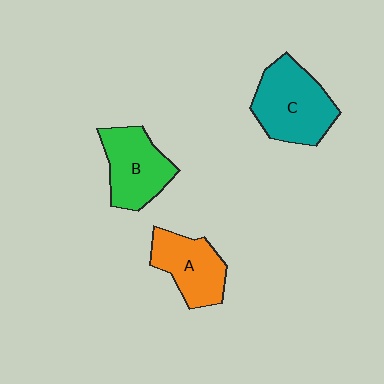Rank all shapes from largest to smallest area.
From largest to smallest: C (teal), B (green), A (orange).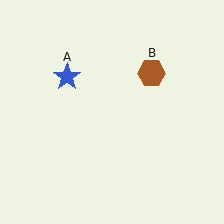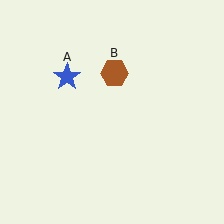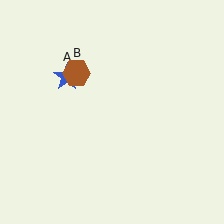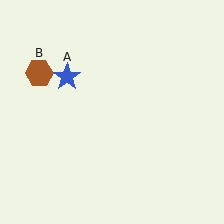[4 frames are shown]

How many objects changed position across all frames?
1 object changed position: brown hexagon (object B).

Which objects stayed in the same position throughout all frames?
Blue star (object A) remained stationary.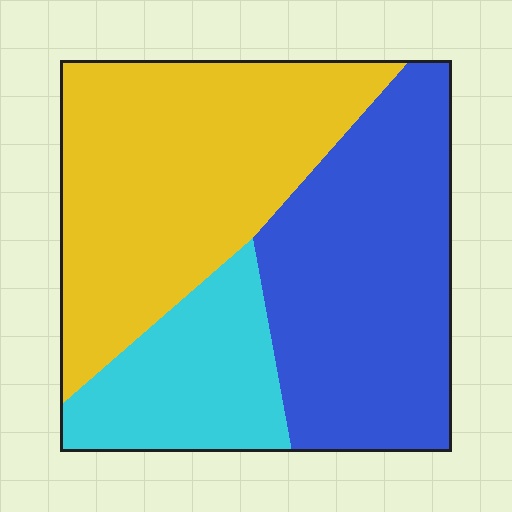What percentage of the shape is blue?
Blue covers around 40% of the shape.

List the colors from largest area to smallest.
From largest to smallest: yellow, blue, cyan.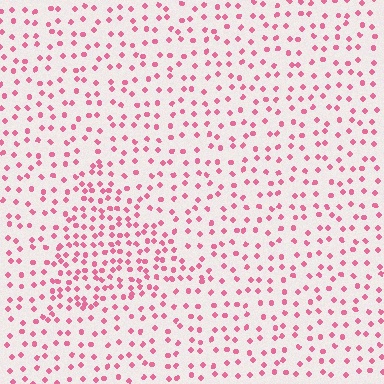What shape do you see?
I see a triangle.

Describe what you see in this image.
The image contains small pink elements arranged at two different densities. A triangle-shaped region is visible where the elements are more densely packed than the surrounding area.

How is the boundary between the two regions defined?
The boundary is defined by a change in element density (approximately 1.9x ratio). All elements are the same color, size, and shape.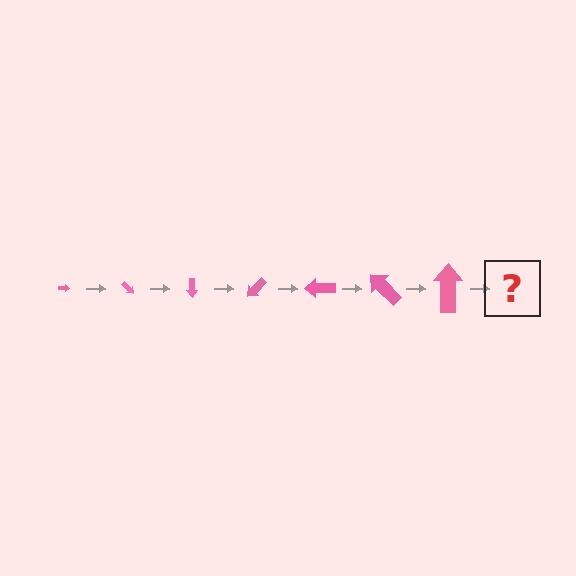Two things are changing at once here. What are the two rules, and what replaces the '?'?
The two rules are that the arrow grows larger each step and it rotates 45 degrees each step. The '?' should be an arrow, larger than the previous one and rotated 315 degrees from the start.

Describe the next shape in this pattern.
It should be an arrow, larger than the previous one and rotated 315 degrees from the start.